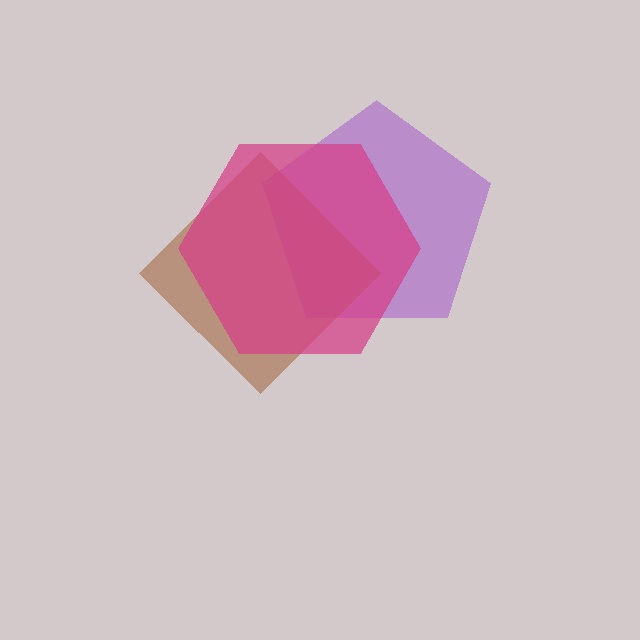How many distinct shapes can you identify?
There are 3 distinct shapes: a purple pentagon, a brown diamond, a magenta hexagon.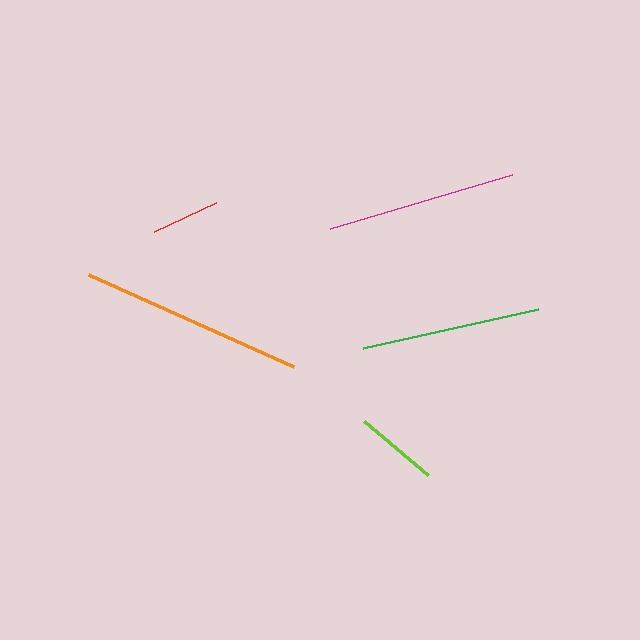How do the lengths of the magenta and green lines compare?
The magenta and green lines are approximately the same length.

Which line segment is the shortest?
The red line is the shortest at approximately 68 pixels.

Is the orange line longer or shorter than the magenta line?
The orange line is longer than the magenta line.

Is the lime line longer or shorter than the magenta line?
The magenta line is longer than the lime line.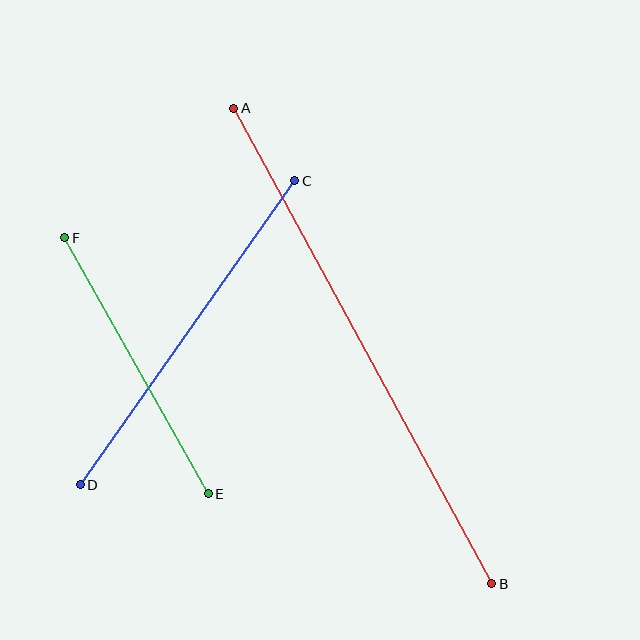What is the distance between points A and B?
The distance is approximately 541 pixels.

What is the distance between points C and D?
The distance is approximately 372 pixels.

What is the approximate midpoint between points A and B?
The midpoint is at approximately (363, 346) pixels.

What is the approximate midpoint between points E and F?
The midpoint is at approximately (136, 366) pixels.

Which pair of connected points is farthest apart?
Points A and B are farthest apart.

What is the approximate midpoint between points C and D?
The midpoint is at approximately (187, 333) pixels.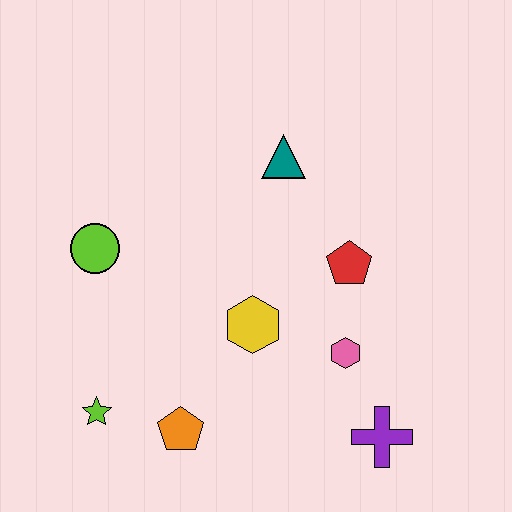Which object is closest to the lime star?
The orange pentagon is closest to the lime star.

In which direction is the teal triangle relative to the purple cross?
The teal triangle is above the purple cross.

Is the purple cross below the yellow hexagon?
Yes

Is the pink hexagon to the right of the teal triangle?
Yes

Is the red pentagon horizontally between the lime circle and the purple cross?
Yes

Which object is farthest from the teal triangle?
The lime star is farthest from the teal triangle.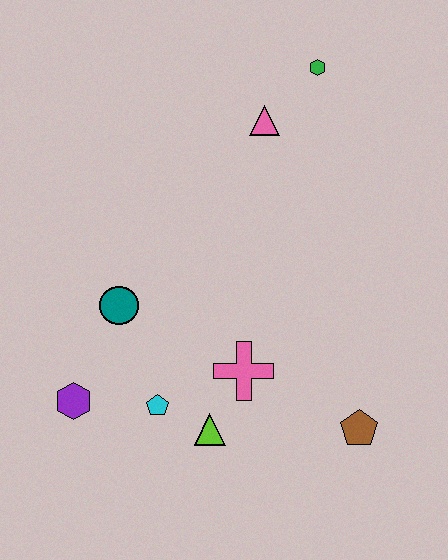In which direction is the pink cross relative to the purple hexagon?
The pink cross is to the right of the purple hexagon.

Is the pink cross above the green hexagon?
No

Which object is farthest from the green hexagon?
The purple hexagon is farthest from the green hexagon.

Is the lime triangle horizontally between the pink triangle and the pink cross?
No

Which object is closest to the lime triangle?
The cyan pentagon is closest to the lime triangle.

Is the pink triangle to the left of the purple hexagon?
No